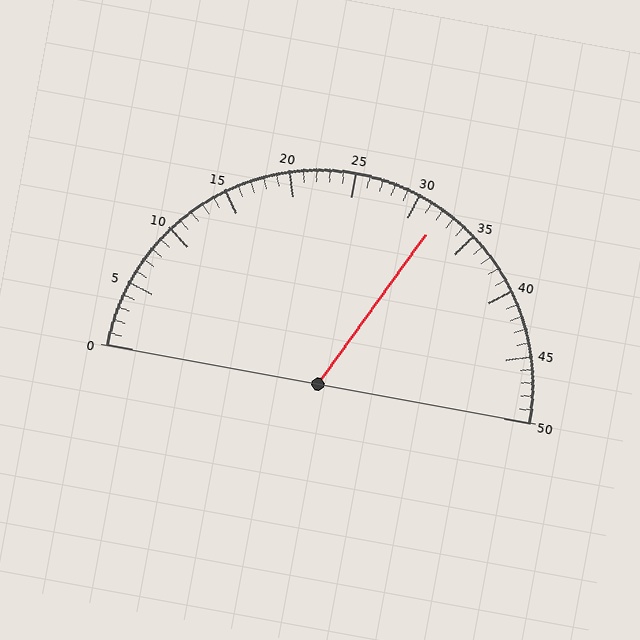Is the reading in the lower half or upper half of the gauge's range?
The reading is in the upper half of the range (0 to 50).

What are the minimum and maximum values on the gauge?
The gauge ranges from 0 to 50.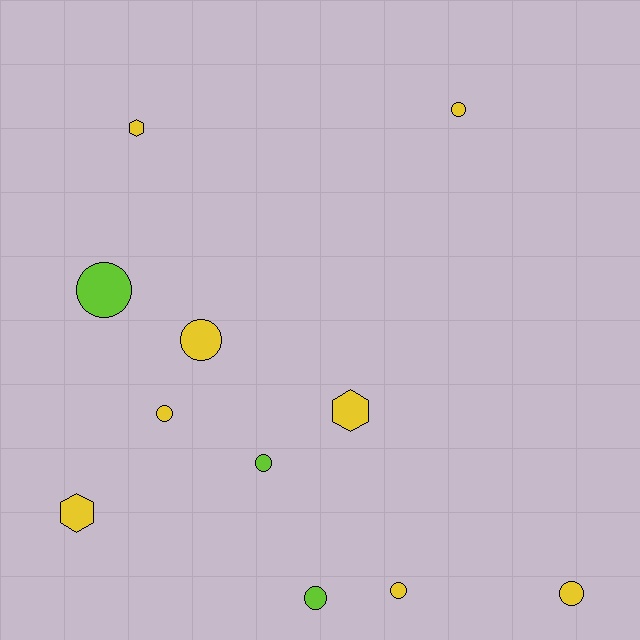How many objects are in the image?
There are 11 objects.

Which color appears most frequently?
Yellow, with 8 objects.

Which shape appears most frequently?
Circle, with 8 objects.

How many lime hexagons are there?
There are no lime hexagons.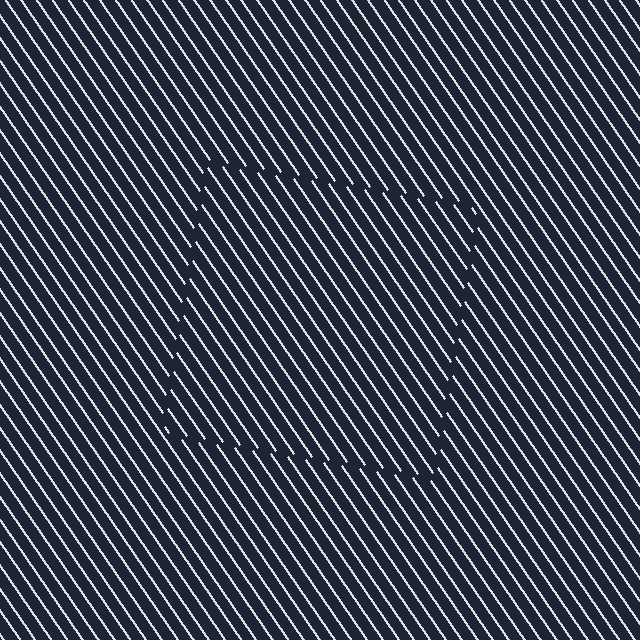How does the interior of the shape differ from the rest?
The interior of the shape contains the same grating, shifted by half a period — the contour is defined by the phase discontinuity where line-ends from the inner and outer gratings abut.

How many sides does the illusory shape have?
4 sides — the line-ends trace a square.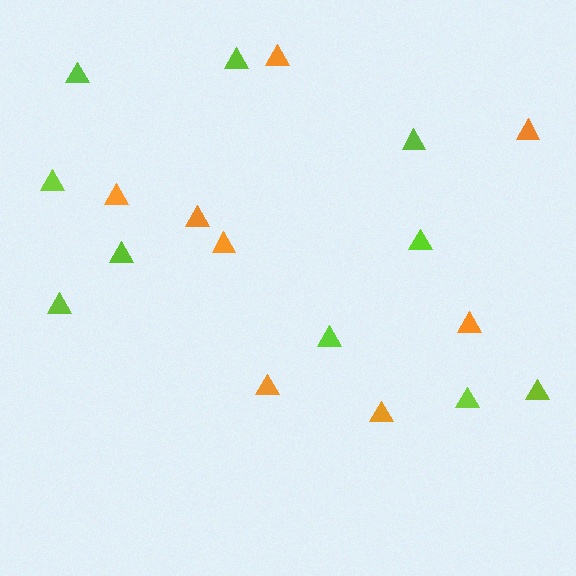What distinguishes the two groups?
There are 2 groups: one group of lime triangles (10) and one group of orange triangles (8).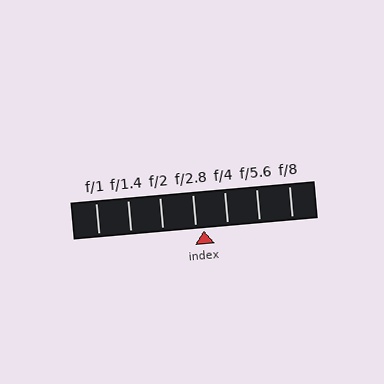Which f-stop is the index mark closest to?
The index mark is closest to f/2.8.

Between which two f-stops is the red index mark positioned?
The index mark is between f/2.8 and f/4.